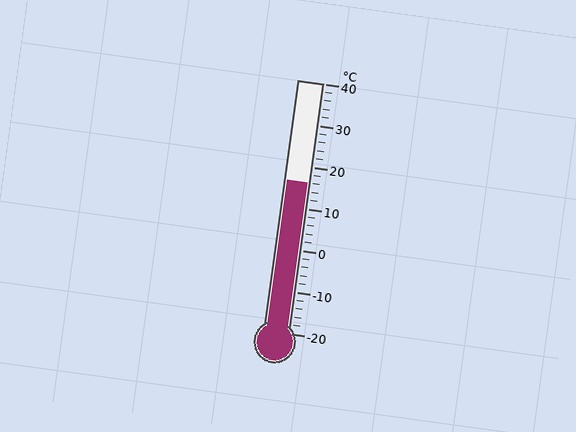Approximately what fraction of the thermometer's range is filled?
The thermometer is filled to approximately 60% of its range.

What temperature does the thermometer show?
The thermometer shows approximately 16°C.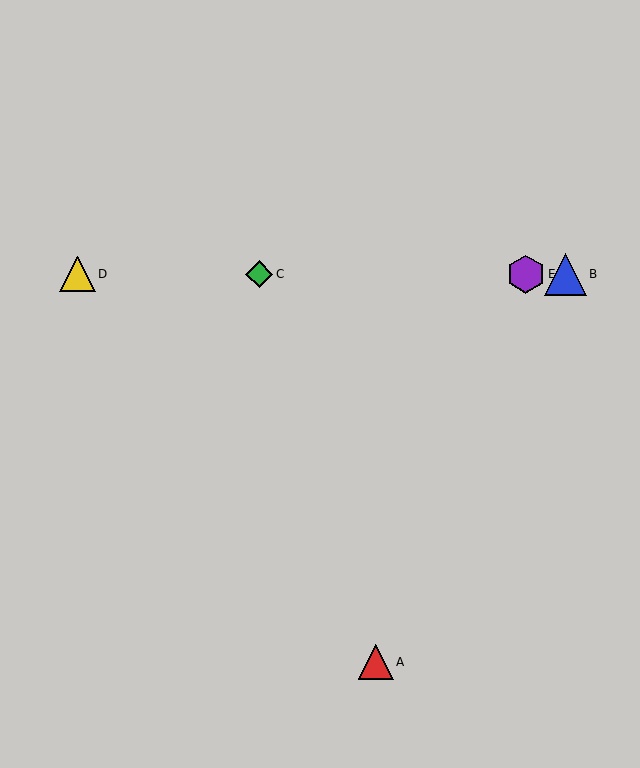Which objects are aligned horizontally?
Objects B, C, D, E are aligned horizontally.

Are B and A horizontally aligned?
No, B is at y≈274 and A is at y≈662.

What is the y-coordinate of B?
Object B is at y≈274.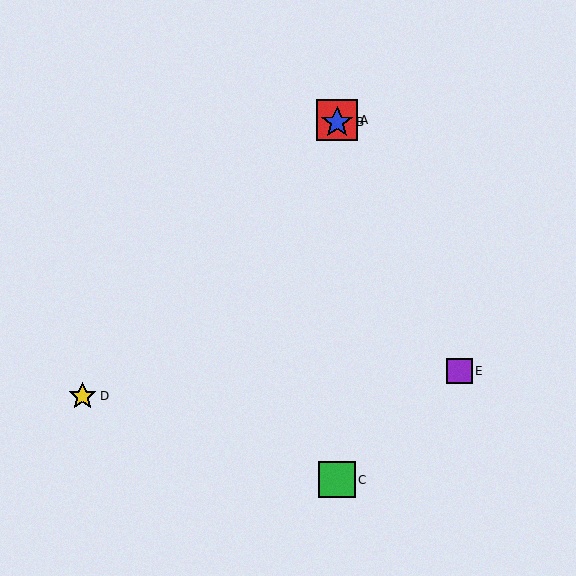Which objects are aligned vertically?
Objects A, B, C are aligned vertically.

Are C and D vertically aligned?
No, C is at x≈337 and D is at x≈83.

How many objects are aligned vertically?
3 objects (A, B, C) are aligned vertically.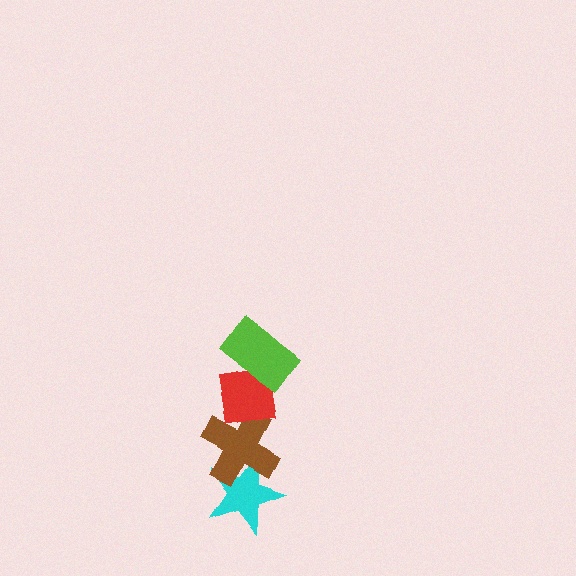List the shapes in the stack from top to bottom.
From top to bottom: the lime rectangle, the red square, the brown cross, the cyan star.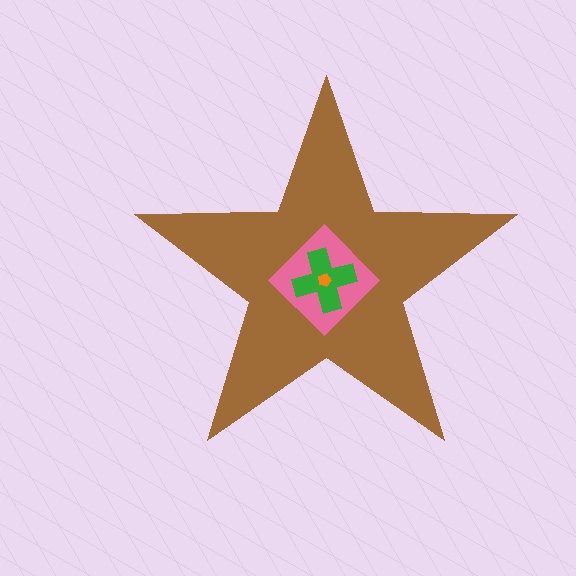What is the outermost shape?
The brown star.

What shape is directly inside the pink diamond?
The green cross.